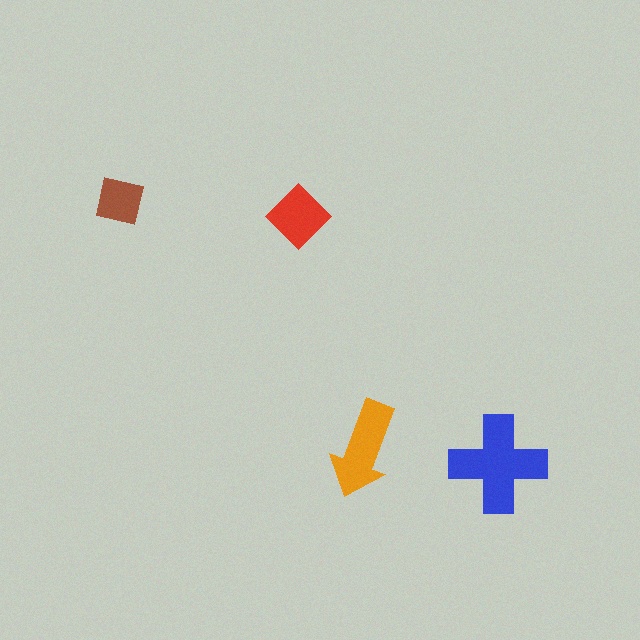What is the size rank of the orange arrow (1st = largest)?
2nd.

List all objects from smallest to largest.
The brown square, the red diamond, the orange arrow, the blue cross.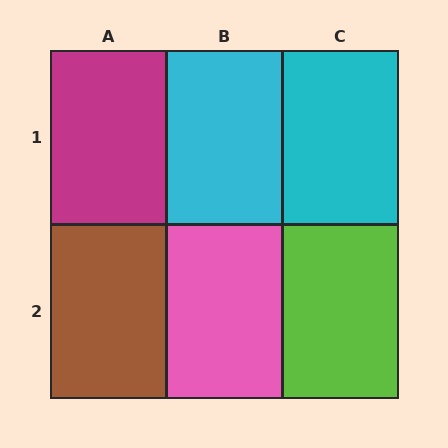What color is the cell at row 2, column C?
Lime.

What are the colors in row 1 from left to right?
Magenta, cyan, cyan.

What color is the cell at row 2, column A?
Brown.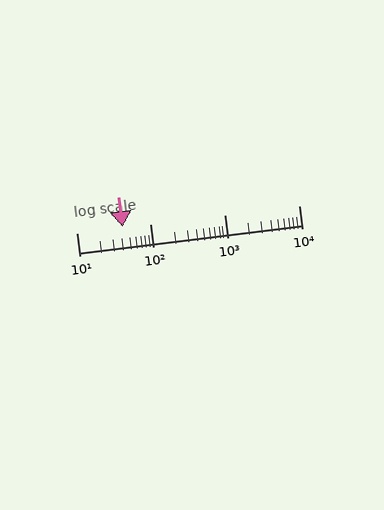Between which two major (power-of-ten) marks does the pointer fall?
The pointer is between 10 and 100.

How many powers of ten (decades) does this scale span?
The scale spans 3 decades, from 10 to 10000.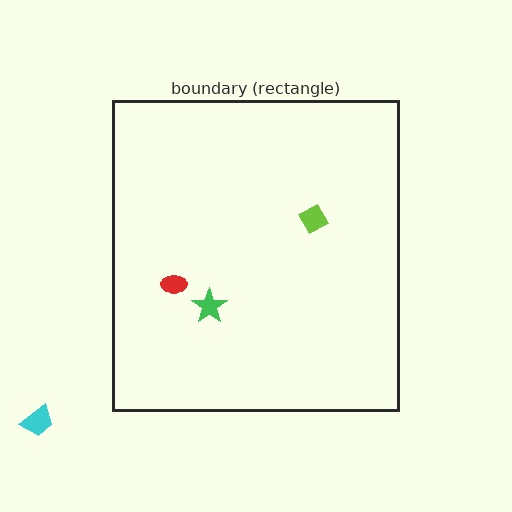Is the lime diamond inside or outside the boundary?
Inside.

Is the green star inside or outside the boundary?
Inside.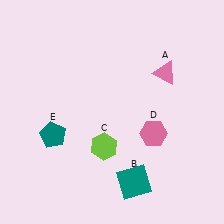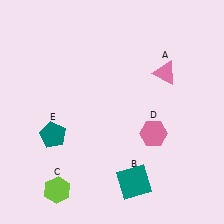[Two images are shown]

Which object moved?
The lime hexagon (C) moved left.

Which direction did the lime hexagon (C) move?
The lime hexagon (C) moved left.